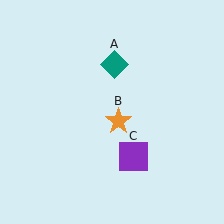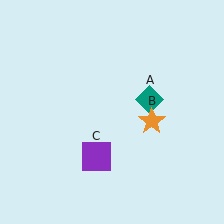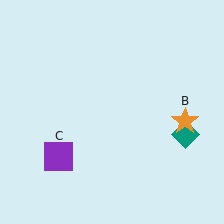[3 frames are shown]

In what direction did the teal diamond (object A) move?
The teal diamond (object A) moved down and to the right.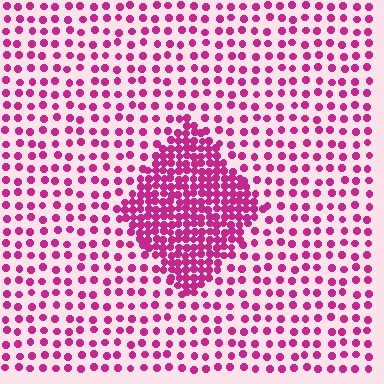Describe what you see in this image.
The image contains small magenta elements arranged at two different densities. A diamond-shaped region is visible where the elements are more densely packed than the surrounding area.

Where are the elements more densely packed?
The elements are more densely packed inside the diamond boundary.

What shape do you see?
I see a diamond.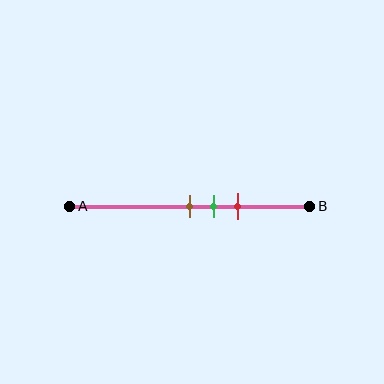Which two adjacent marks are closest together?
The brown and green marks are the closest adjacent pair.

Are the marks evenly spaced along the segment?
Yes, the marks are approximately evenly spaced.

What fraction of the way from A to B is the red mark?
The red mark is approximately 70% (0.7) of the way from A to B.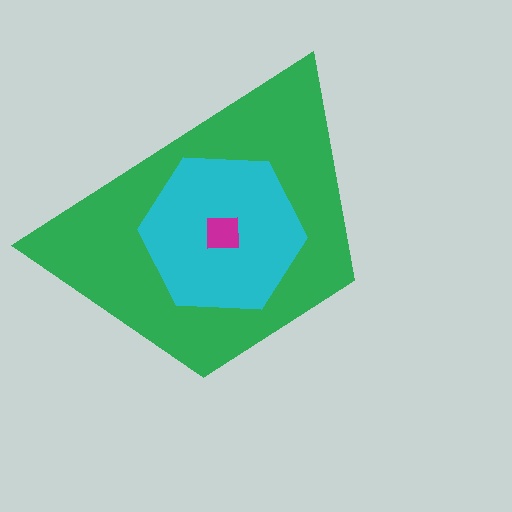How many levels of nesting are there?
3.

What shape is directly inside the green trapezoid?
The cyan hexagon.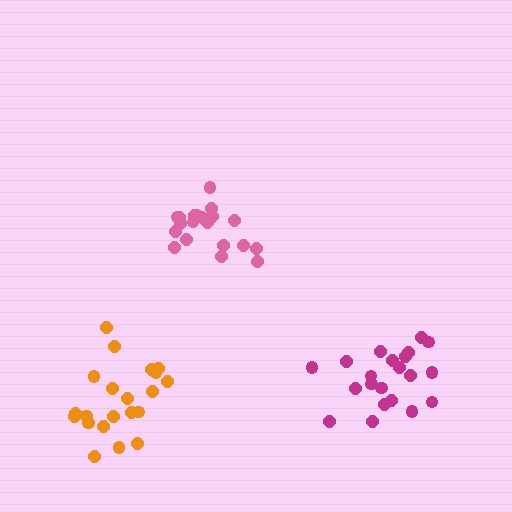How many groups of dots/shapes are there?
There are 3 groups.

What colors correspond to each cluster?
The clusters are colored: pink, magenta, orange.